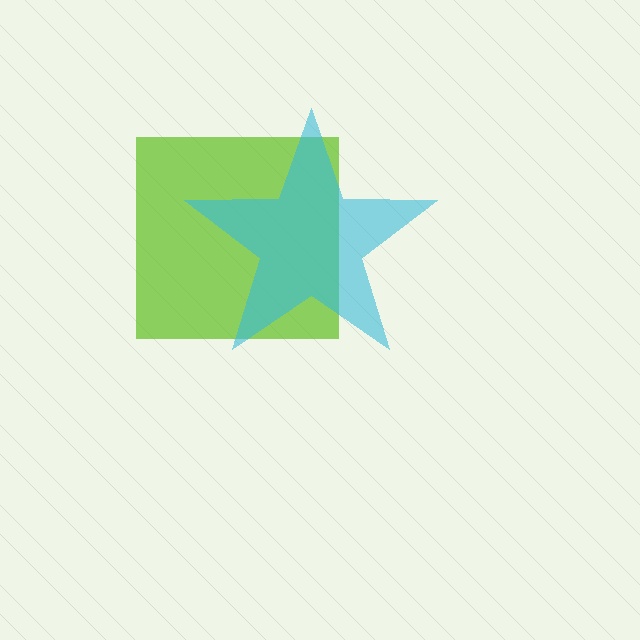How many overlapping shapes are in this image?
There are 2 overlapping shapes in the image.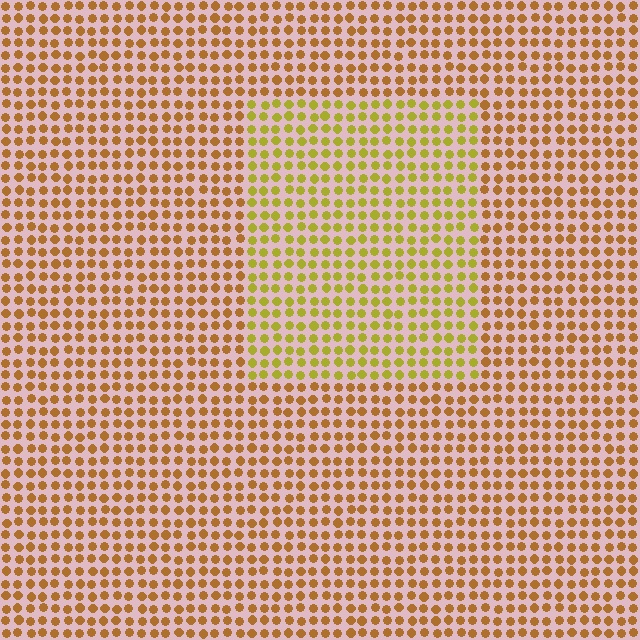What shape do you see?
I see a rectangle.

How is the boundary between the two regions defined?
The boundary is defined purely by a slight shift in hue (about 32 degrees). Spacing, size, and orientation are identical on both sides.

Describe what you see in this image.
The image is filled with small brown elements in a uniform arrangement. A rectangle-shaped region is visible where the elements are tinted to a slightly different hue, forming a subtle color boundary.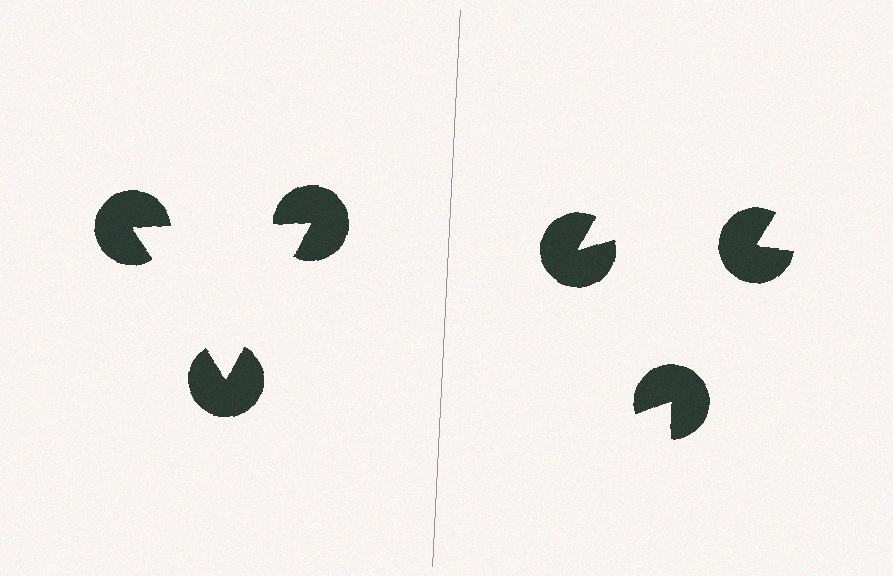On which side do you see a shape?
An illusory triangle appears on the left side. On the right side the wedge cuts are rotated, so no coherent shape forms.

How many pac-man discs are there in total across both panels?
6 — 3 on each side.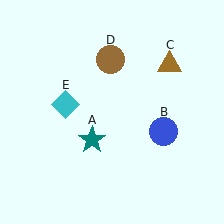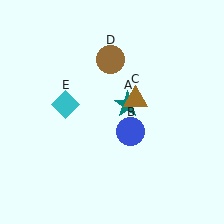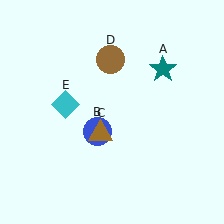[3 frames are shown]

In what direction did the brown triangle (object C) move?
The brown triangle (object C) moved down and to the left.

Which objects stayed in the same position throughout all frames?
Brown circle (object D) and cyan diamond (object E) remained stationary.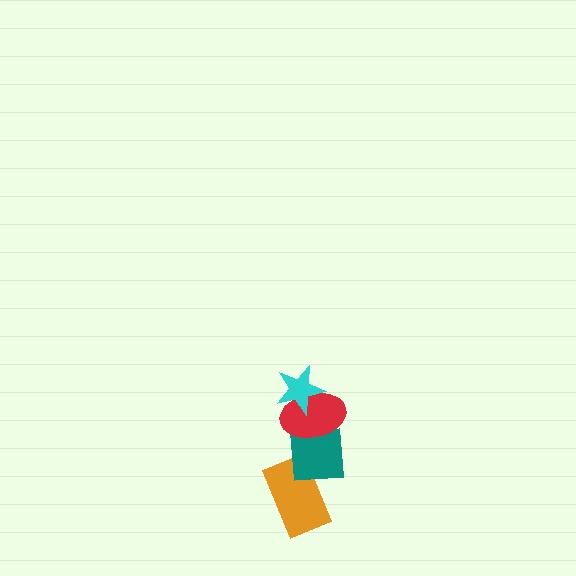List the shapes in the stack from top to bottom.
From top to bottom: the cyan star, the red ellipse, the teal square, the orange rectangle.